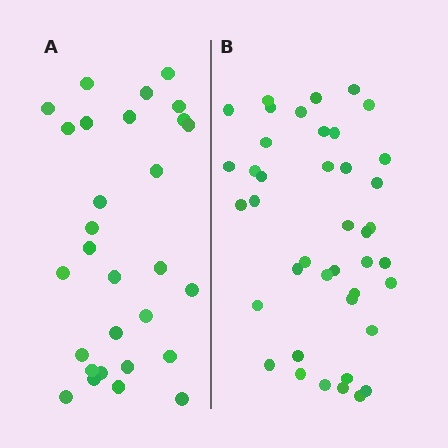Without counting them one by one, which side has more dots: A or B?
Region B (the right region) has more dots.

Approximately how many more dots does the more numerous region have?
Region B has roughly 12 or so more dots than region A.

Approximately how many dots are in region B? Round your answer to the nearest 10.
About 40 dots. (The exact count is 41, which rounds to 40.)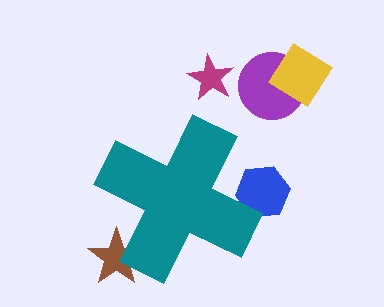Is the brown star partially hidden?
Yes, the brown star is partially hidden behind the teal cross.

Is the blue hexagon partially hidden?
Yes, the blue hexagon is partially hidden behind the teal cross.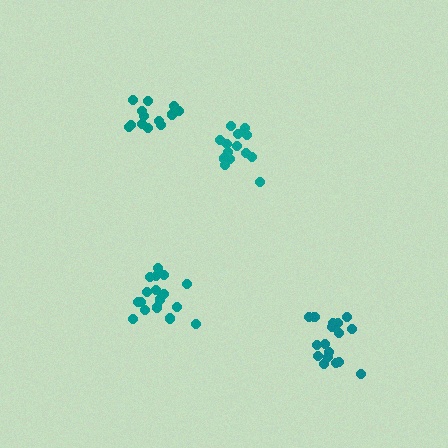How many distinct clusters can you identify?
There are 4 distinct clusters.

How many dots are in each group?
Group 1: 17 dots, Group 2: 17 dots, Group 3: 13 dots, Group 4: 14 dots (61 total).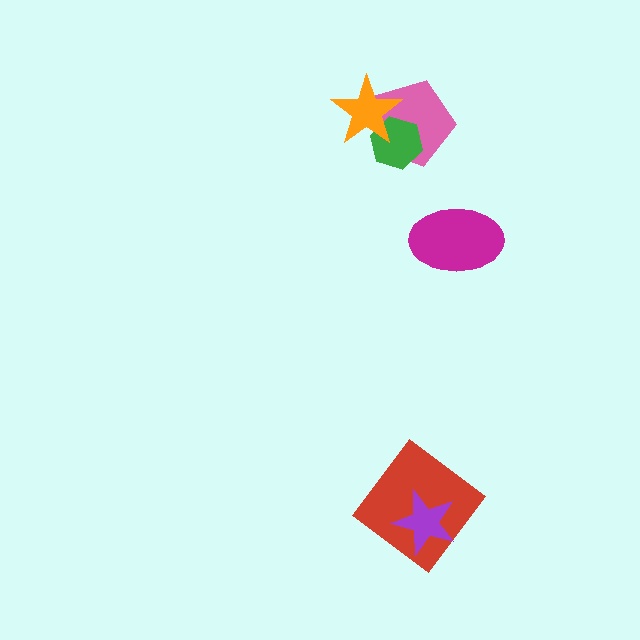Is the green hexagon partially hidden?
Yes, it is partially covered by another shape.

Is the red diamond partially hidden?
Yes, it is partially covered by another shape.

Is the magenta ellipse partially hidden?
No, no other shape covers it.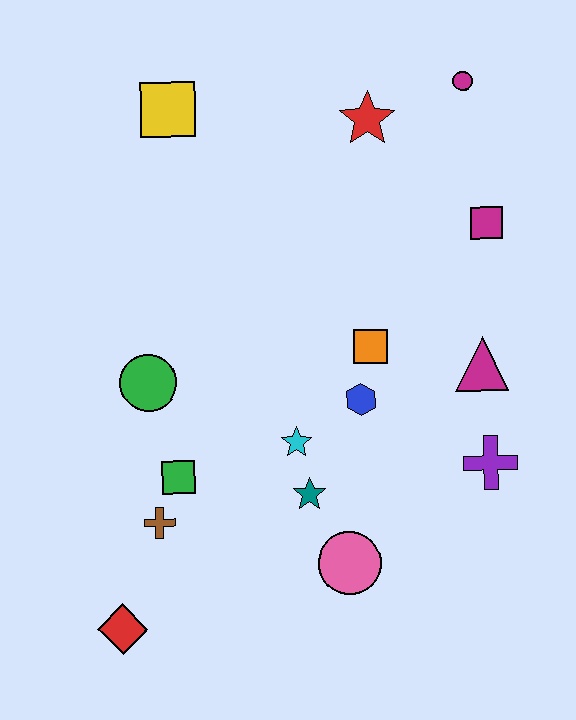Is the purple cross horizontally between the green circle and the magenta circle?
No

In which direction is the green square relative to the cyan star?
The green square is to the left of the cyan star.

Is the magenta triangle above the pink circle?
Yes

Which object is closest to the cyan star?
The teal star is closest to the cyan star.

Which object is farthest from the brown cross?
The magenta circle is farthest from the brown cross.